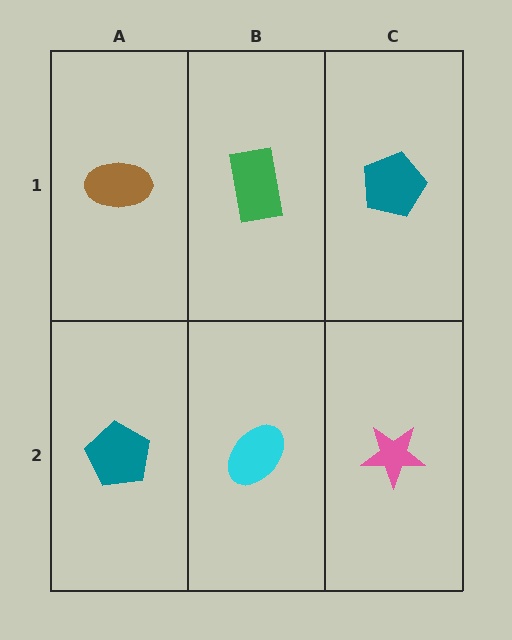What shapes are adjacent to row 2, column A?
A brown ellipse (row 1, column A), a cyan ellipse (row 2, column B).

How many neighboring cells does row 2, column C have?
2.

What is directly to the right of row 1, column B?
A teal pentagon.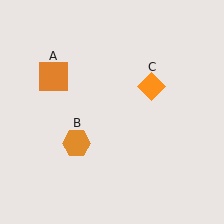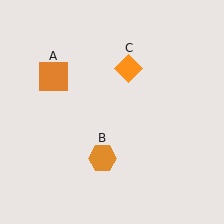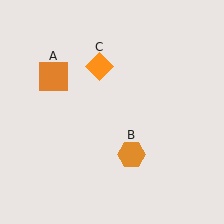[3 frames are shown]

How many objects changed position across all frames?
2 objects changed position: orange hexagon (object B), orange diamond (object C).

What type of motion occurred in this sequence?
The orange hexagon (object B), orange diamond (object C) rotated counterclockwise around the center of the scene.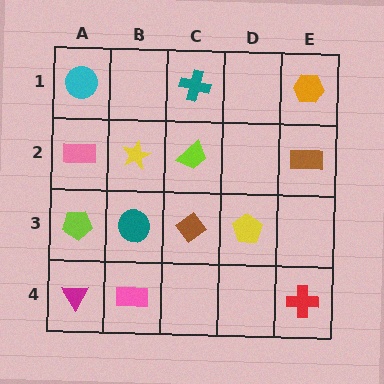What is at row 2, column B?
A yellow star.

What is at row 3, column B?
A teal circle.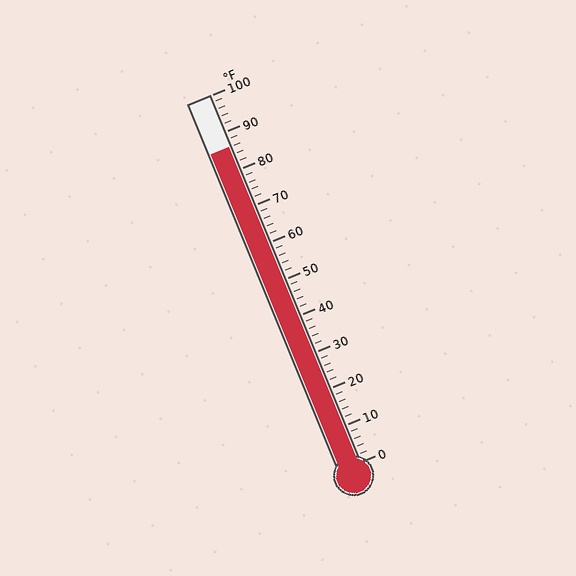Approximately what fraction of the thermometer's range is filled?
The thermometer is filled to approximately 85% of its range.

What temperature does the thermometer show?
The thermometer shows approximately 86°F.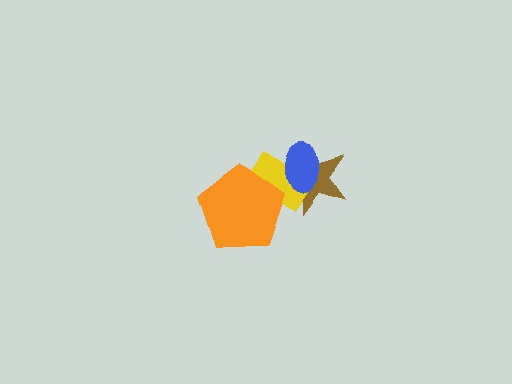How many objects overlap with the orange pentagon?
1 object overlaps with the orange pentagon.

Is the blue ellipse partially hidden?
No, no other shape covers it.